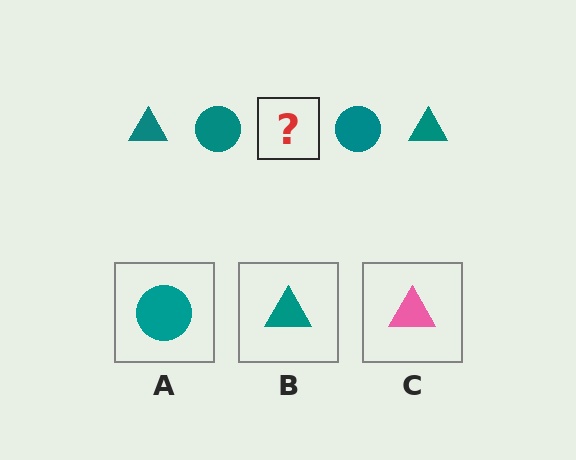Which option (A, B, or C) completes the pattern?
B.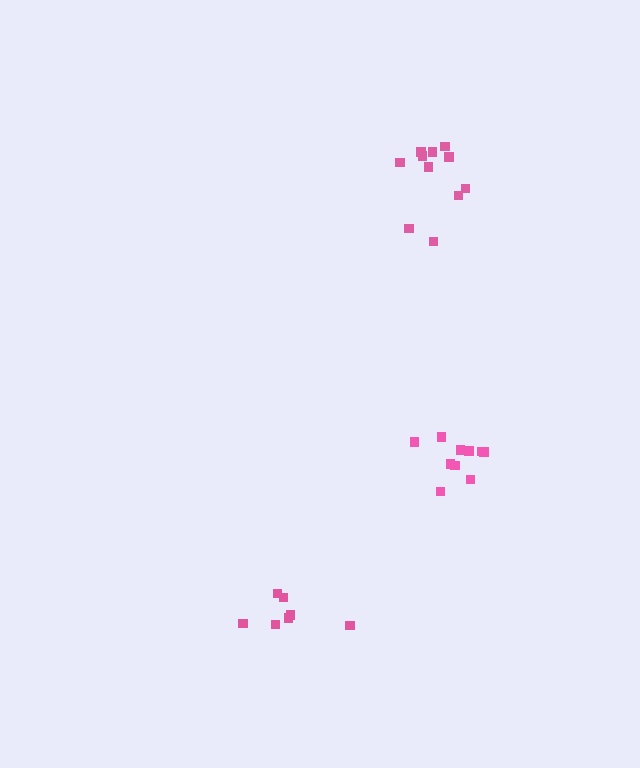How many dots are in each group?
Group 1: 11 dots, Group 2: 7 dots, Group 3: 10 dots (28 total).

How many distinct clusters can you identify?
There are 3 distinct clusters.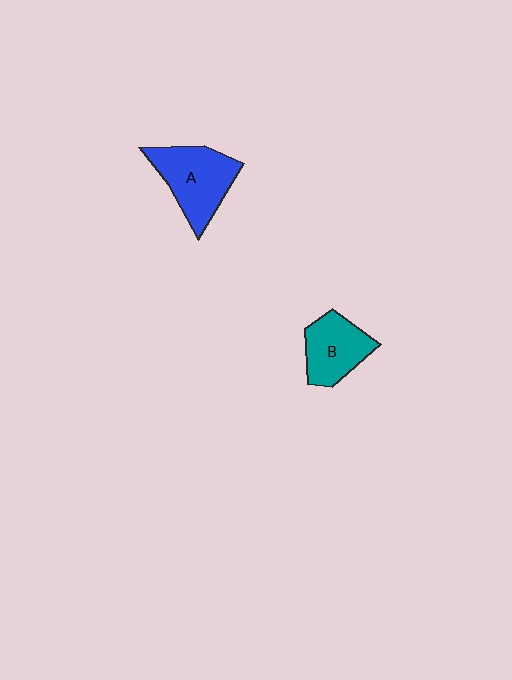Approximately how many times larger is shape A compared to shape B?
Approximately 1.3 times.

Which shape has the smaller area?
Shape B (teal).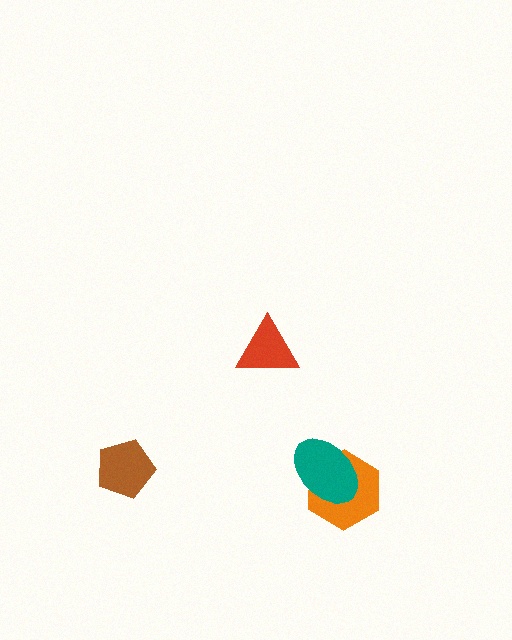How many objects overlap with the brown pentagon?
0 objects overlap with the brown pentagon.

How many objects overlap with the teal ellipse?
1 object overlaps with the teal ellipse.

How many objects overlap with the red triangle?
0 objects overlap with the red triangle.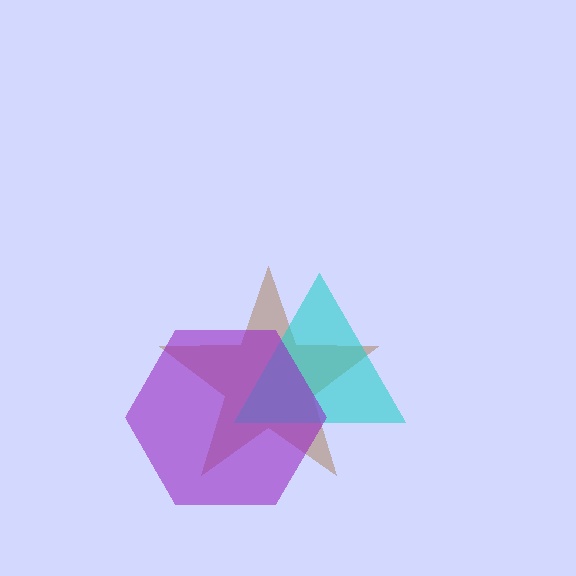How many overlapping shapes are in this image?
There are 3 overlapping shapes in the image.